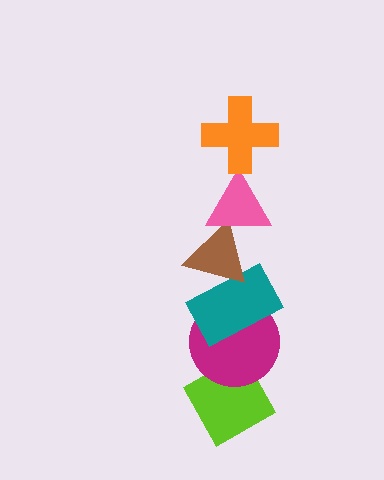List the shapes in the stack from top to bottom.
From top to bottom: the orange cross, the pink triangle, the brown triangle, the teal rectangle, the magenta circle, the lime diamond.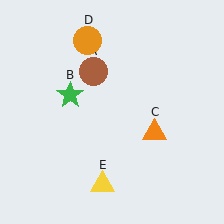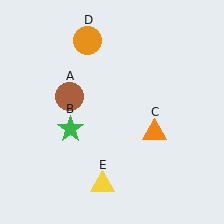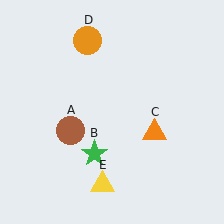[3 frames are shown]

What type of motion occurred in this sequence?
The brown circle (object A), green star (object B) rotated counterclockwise around the center of the scene.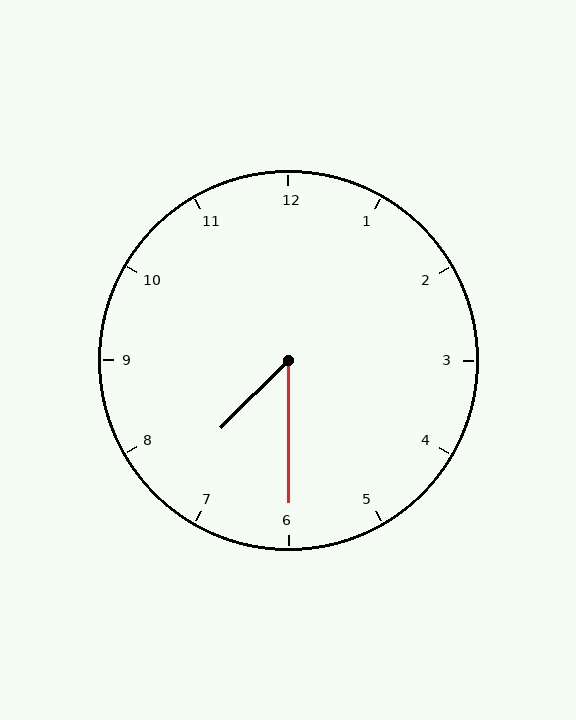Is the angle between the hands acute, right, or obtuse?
It is acute.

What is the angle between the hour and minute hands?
Approximately 45 degrees.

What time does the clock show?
7:30.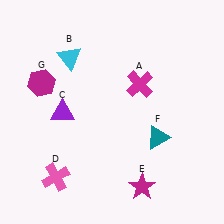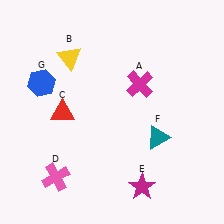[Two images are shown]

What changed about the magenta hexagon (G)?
In Image 1, G is magenta. In Image 2, it changed to blue.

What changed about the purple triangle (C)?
In Image 1, C is purple. In Image 2, it changed to red.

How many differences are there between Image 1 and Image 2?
There are 3 differences between the two images.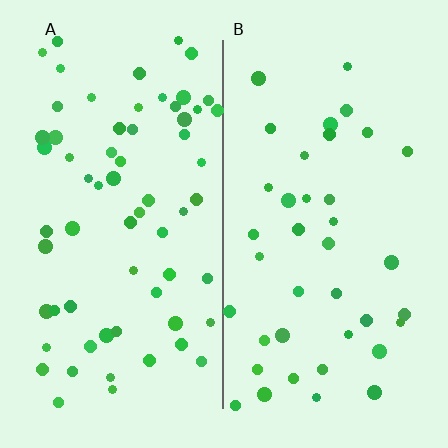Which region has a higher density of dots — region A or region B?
A (the left).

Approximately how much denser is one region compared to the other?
Approximately 1.7× — region A over region B.